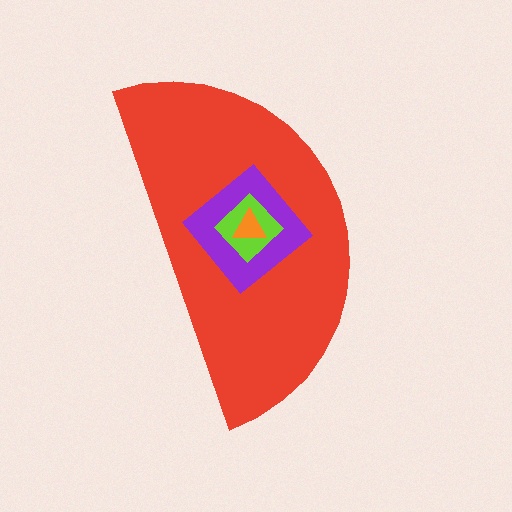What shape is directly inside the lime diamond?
The orange triangle.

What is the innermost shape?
The orange triangle.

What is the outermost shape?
The red semicircle.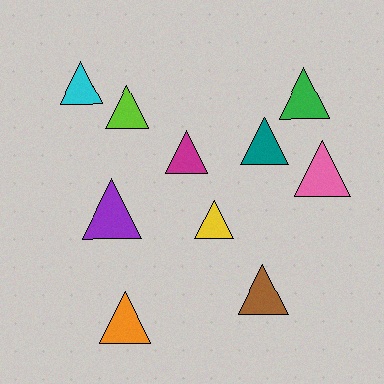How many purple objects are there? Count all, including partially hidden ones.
There is 1 purple object.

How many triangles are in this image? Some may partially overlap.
There are 10 triangles.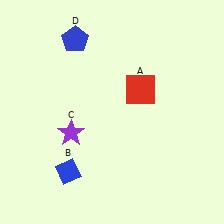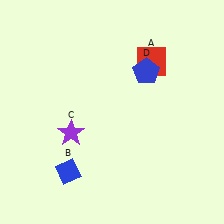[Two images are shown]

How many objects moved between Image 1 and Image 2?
2 objects moved between the two images.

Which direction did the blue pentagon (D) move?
The blue pentagon (D) moved right.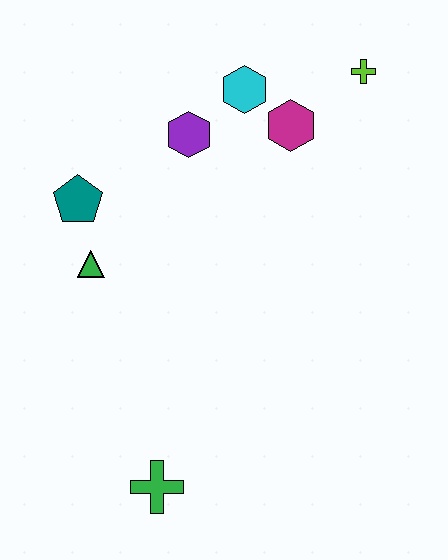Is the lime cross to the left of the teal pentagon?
No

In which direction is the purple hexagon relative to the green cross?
The purple hexagon is above the green cross.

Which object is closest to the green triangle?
The teal pentagon is closest to the green triangle.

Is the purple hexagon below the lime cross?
Yes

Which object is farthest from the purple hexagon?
The green cross is farthest from the purple hexagon.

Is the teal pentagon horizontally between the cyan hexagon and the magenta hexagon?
No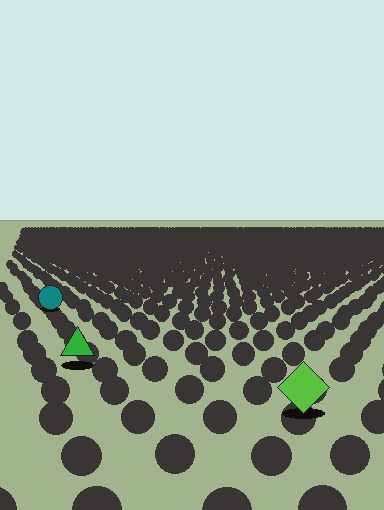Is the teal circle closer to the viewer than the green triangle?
No. The green triangle is closer — you can tell from the texture gradient: the ground texture is coarser near it.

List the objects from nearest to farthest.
From nearest to farthest: the lime diamond, the green triangle, the teal circle.